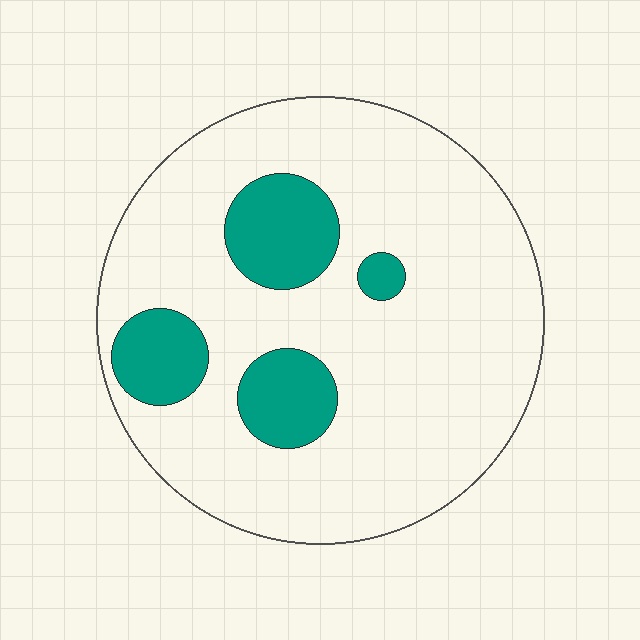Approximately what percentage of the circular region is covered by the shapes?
Approximately 20%.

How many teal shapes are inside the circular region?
4.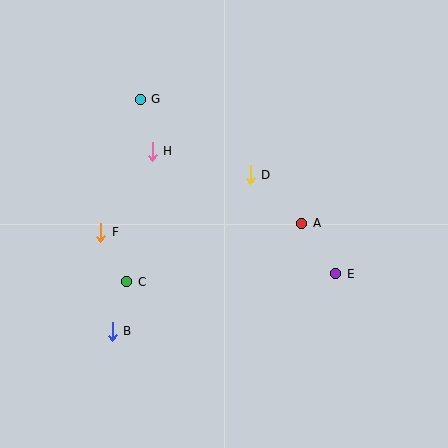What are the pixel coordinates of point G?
Point G is at (140, 99).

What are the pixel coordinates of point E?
Point E is at (336, 274).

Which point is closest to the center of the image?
Point D at (250, 175) is closest to the center.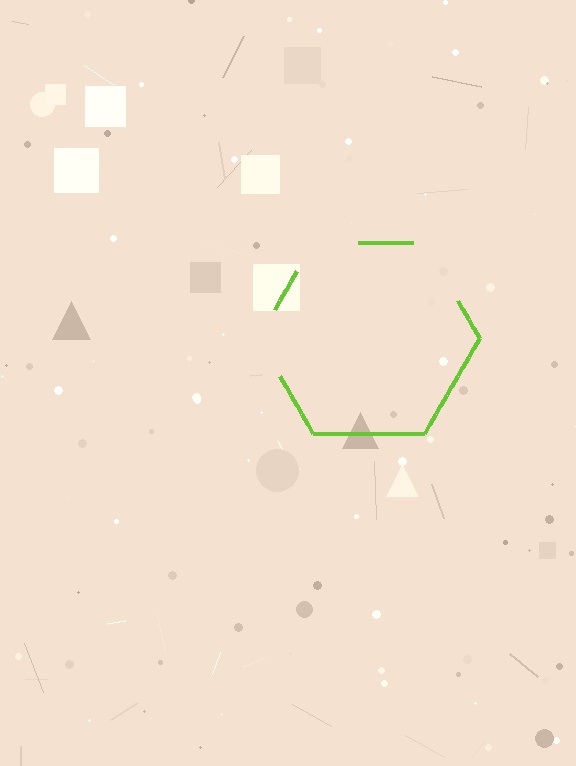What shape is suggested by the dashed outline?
The dashed outline suggests a hexagon.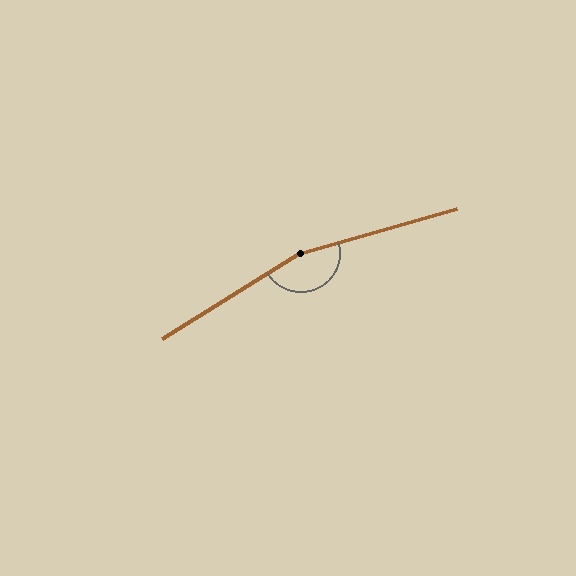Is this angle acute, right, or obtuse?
It is obtuse.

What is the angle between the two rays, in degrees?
Approximately 164 degrees.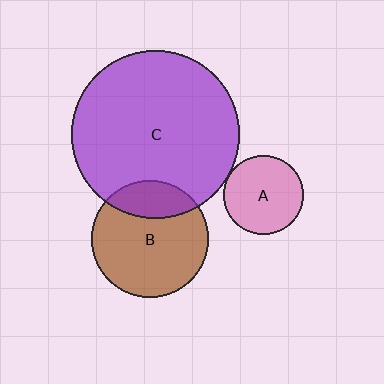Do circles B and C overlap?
Yes.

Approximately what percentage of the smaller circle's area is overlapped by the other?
Approximately 25%.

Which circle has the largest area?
Circle C (purple).